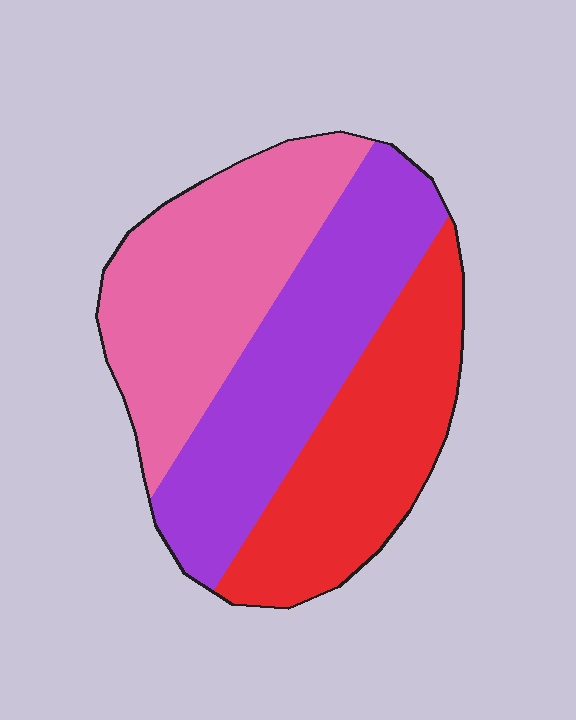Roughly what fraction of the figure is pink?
Pink covers 34% of the figure.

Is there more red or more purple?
Purple.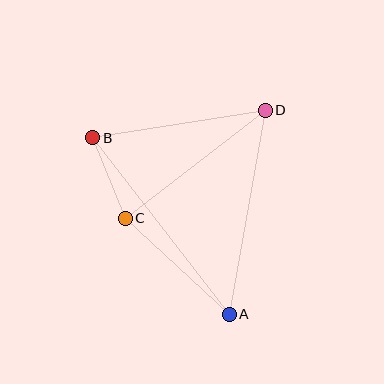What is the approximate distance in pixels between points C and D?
The distance between C and D is approximately 177 pixels.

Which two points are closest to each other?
Points B and C are closest to each other.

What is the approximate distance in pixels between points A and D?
The distance between A and D is approximately 207 pixels.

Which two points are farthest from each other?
Points A and B are farthest from each other.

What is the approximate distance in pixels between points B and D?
The distance between B and D is approximately 175 pixels.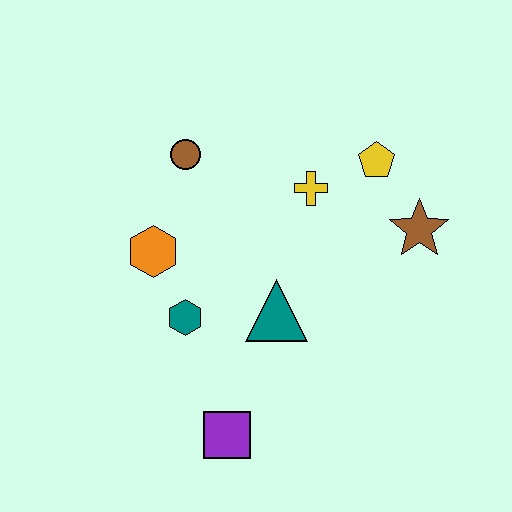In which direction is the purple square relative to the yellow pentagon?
The purple square is below the yellow pentagon.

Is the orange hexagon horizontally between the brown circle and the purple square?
No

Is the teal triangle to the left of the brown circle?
No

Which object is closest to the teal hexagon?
The orange hexagon is closest to the teal hexagon.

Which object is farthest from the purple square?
The yellow pentagon is farthest from the purple square.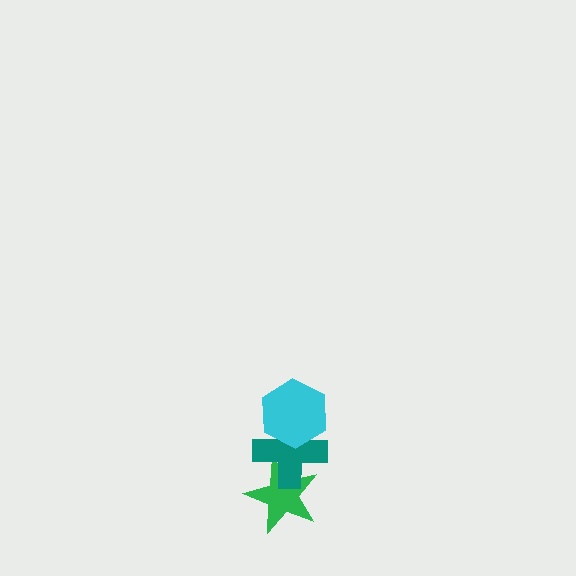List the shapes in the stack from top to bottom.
From top to bottom: the cyan hexagon, the teal cross, the green star.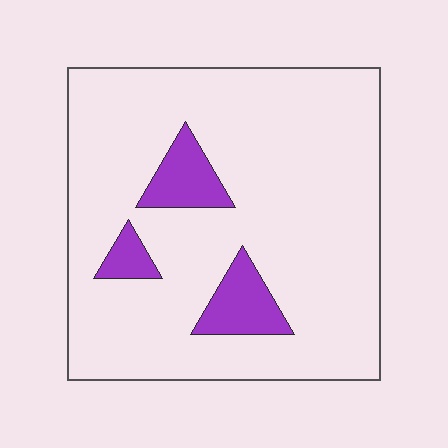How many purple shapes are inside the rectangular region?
3.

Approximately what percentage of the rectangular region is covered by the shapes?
Approximately 10%.